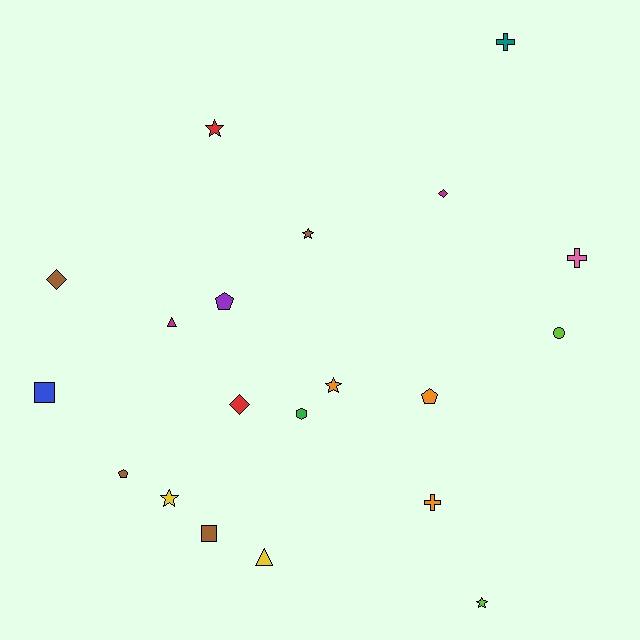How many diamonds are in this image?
There are 3 diamonds.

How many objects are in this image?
There are 20 objects.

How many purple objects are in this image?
There is 1 purple object.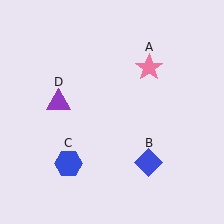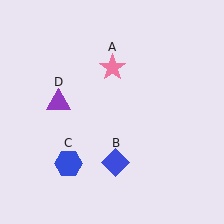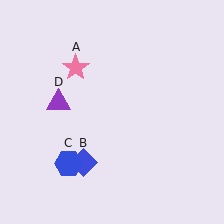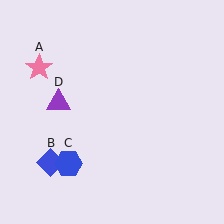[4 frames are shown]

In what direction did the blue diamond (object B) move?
The blue diamond (object B) moved left.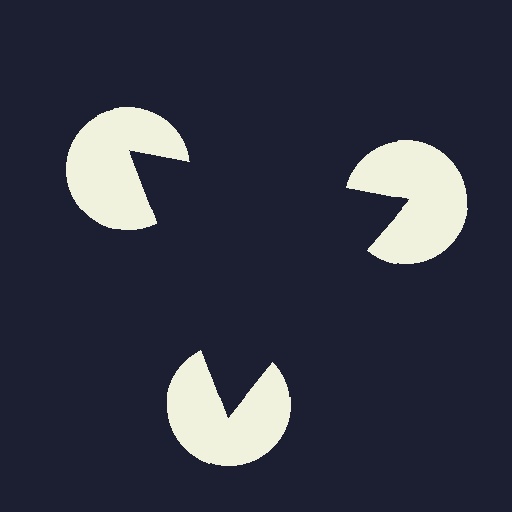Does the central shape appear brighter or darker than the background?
It typically appears slightly darker than the background, even though no actual brightness change is drawn.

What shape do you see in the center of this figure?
An illusory triangle — its edges are inferred from the aligned wedge cuts in the pac-man discs, not physically drawn.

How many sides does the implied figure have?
3 sides.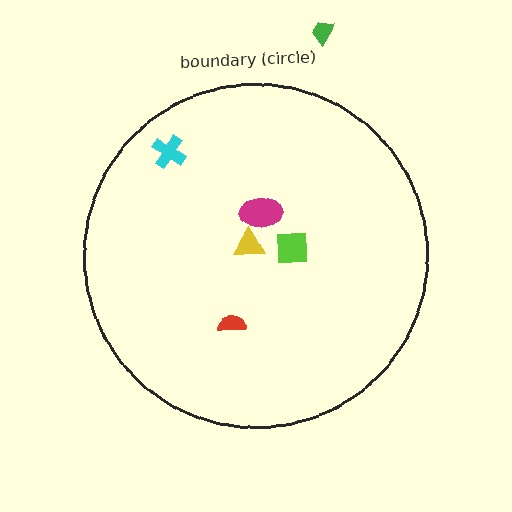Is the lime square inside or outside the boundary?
Inside.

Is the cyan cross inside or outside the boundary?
Inside.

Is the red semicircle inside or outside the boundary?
Inside.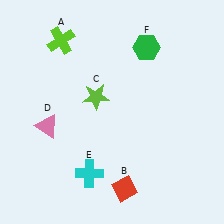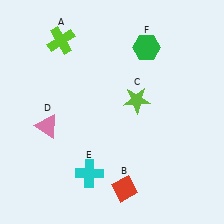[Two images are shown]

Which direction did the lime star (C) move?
The lime star (C) moved right.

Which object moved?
The lime star (C) moved right.